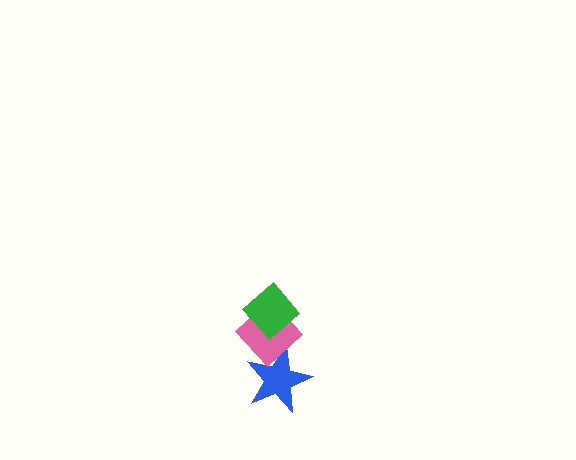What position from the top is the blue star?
The blue star is 3rd from the top.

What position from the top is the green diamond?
The green diamond is 1st from the top.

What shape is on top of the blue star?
The pink diamond is on top of the blue star.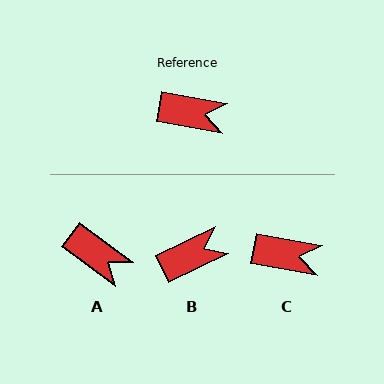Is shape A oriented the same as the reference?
No, it is off by about 26 degrees.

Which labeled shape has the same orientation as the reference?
C.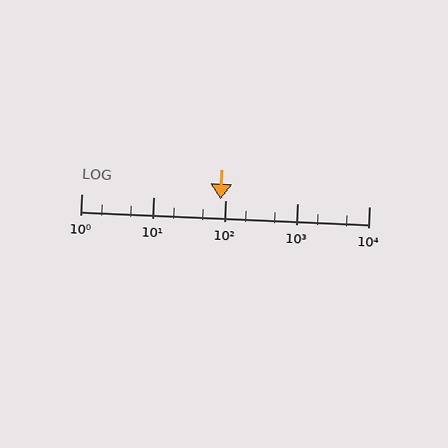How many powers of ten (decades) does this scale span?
The scale spans 4 decades, from 1 to 10000.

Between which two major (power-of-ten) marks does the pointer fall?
The pointer is between 10 and 100.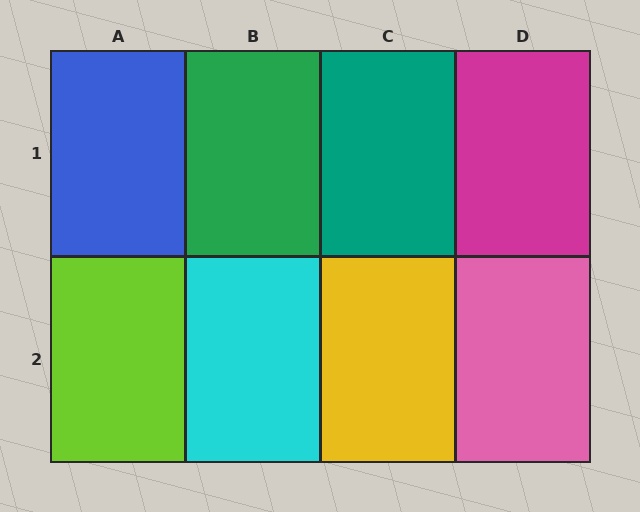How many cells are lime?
1 cell is lime.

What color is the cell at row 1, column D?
Magenta.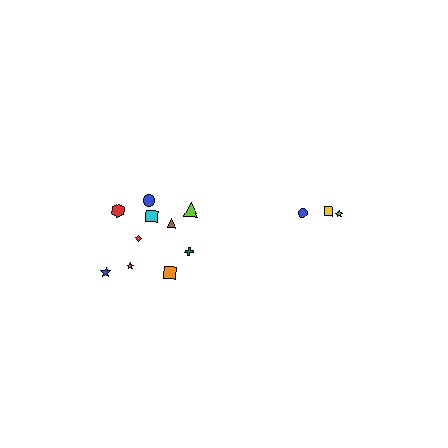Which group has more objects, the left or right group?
The left group.